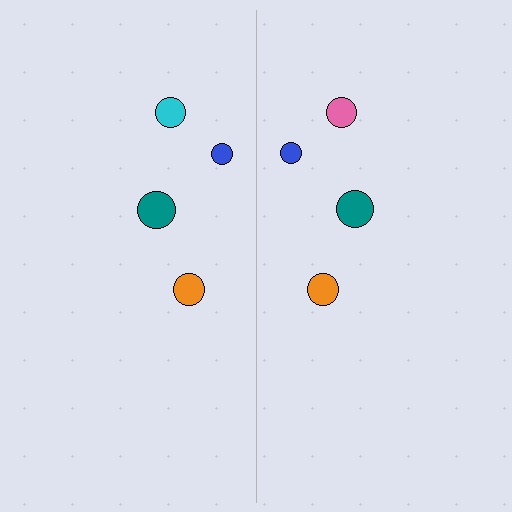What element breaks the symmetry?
The pink circle on the right side breaks the symmetry — its mirror counterpart is cyan.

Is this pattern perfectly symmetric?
No, the pattern is not perfectly symmetric. The pink circle on the right side breaks the symmetry — its mirror counterpart is cyan.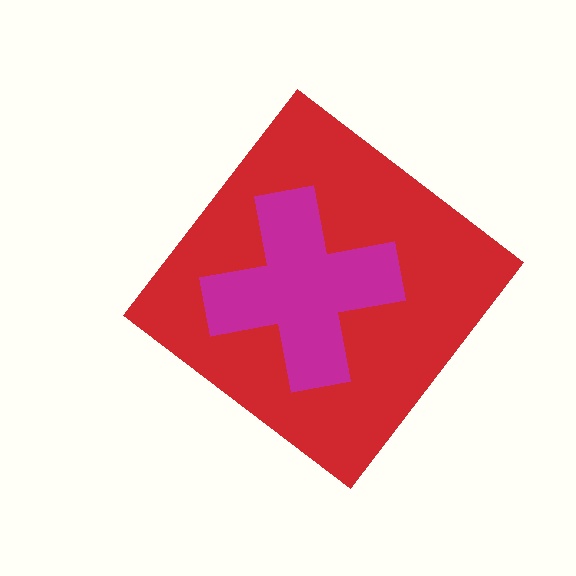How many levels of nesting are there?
2.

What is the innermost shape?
The magenta cross.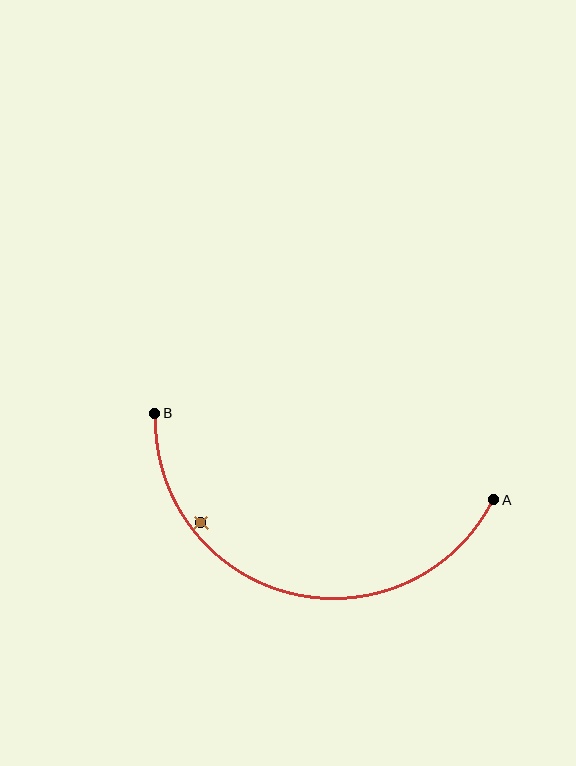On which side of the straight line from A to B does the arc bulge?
The arc bulges below the straight line connecting A and B.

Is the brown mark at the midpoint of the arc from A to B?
No — the brown mark does not lie on the arc at all. It sits slightly inside the curve.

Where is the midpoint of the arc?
The arc midpoint is the point on the curve farthest from the straight line joining A and B. It sits below that line.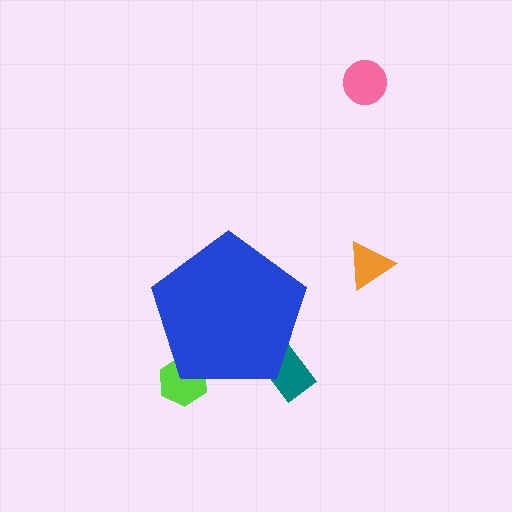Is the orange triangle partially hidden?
No, the orange triangle is fully visible.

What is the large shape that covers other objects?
A blue pentagon.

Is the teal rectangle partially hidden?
Yes, the teal rectangle is partially hidden behind the blue pentagon.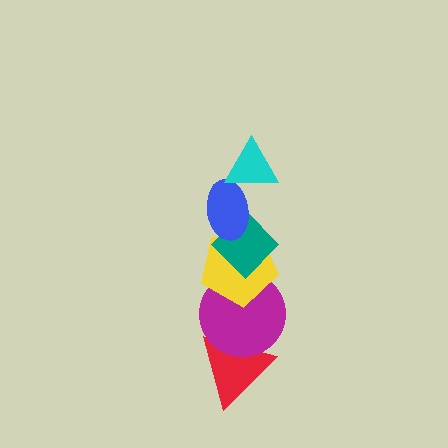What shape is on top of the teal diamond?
The blue ellipse is on top of the teal diamond.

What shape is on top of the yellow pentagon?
The teal diamond is on top of the yellow pentagon.